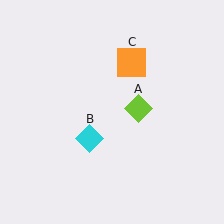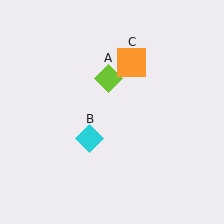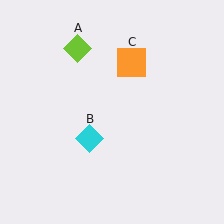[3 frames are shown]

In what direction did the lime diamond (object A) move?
The lime diamond (object A) moved up and to the left.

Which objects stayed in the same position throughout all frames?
Cyan diamond (object B) and orange square (object C) remained stationary.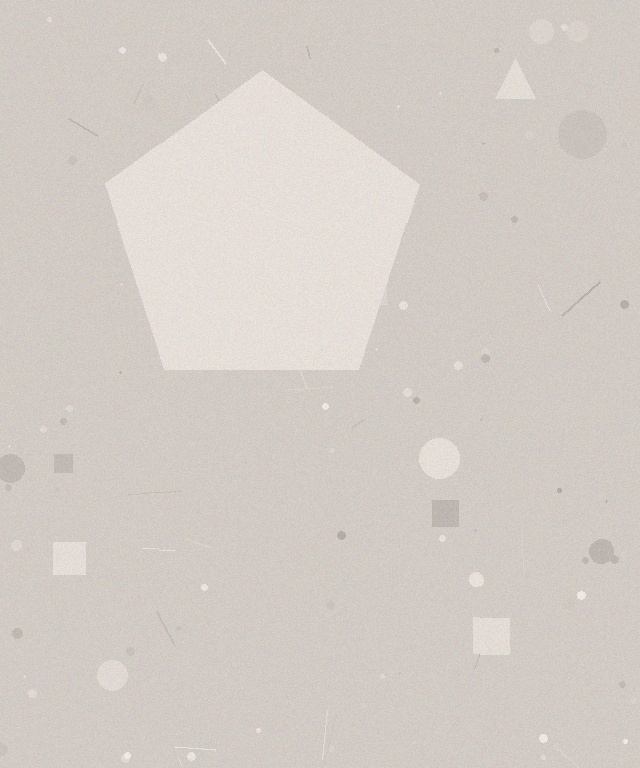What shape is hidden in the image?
A pentagon is hidden in the image.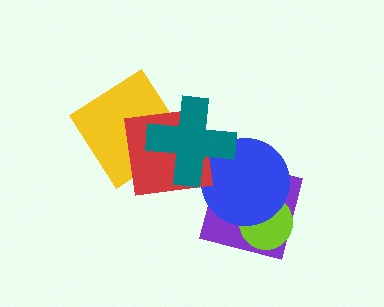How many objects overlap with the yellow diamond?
2 objects overlap with the yellow diamond.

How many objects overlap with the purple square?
2 objects overlap with the purple square.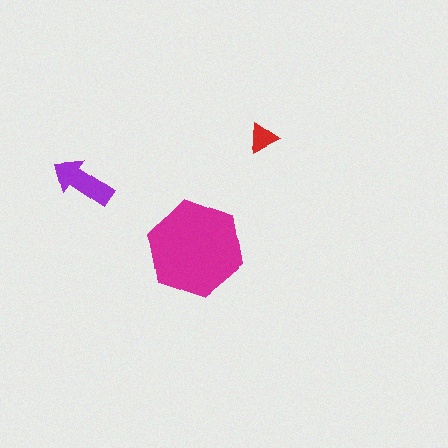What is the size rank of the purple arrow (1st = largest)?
2nd.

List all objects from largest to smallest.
The magenta hexagon, the purple arrow, the red triangle.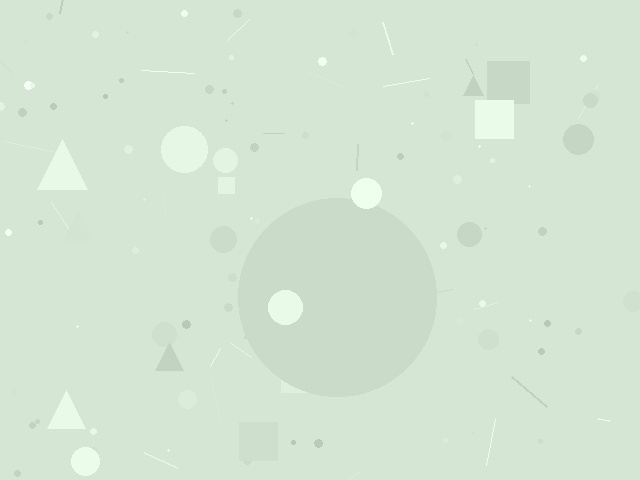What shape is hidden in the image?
A circle is hidden in the image.